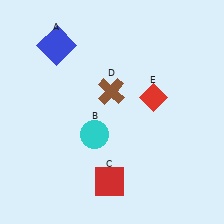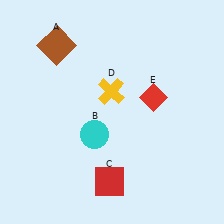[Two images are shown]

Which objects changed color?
A changed from blue to brown. D changed from brown to yellow.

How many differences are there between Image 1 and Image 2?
There are 2 differences between the two images.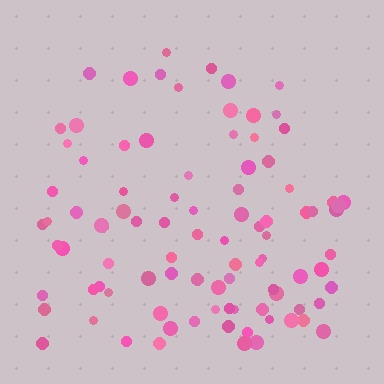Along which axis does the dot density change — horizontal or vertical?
Vertical.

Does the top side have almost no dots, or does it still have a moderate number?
Still a moderate number, just noticeably fewer than the bottom.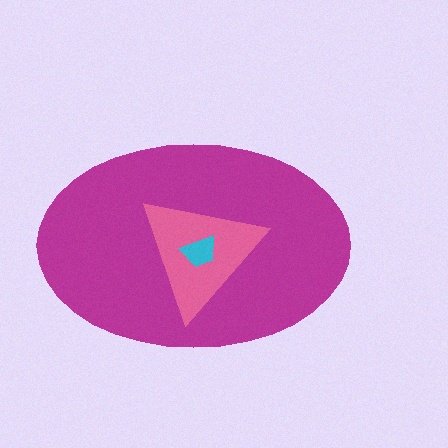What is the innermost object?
The cyan trapezoid.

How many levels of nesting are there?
3.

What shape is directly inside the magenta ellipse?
The pink triangle.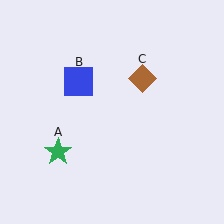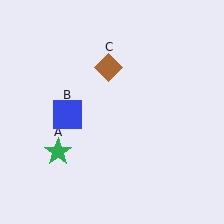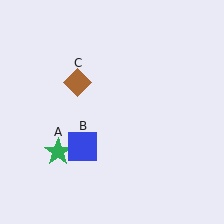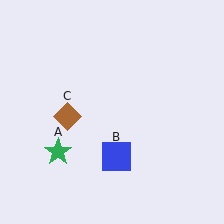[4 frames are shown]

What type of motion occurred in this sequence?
The blue square (object B), brown diamond (object C) rotated counterclockwise around the center of the scene.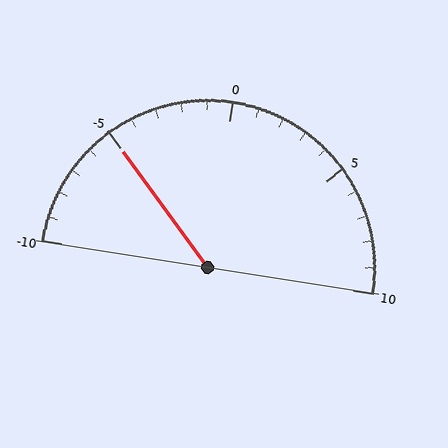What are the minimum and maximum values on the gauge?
The gauge ranges from -10 to 10.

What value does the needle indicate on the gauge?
The needle indicates approximately -5.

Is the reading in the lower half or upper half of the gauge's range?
The reading is in the lower half of the range (-10 to 10).